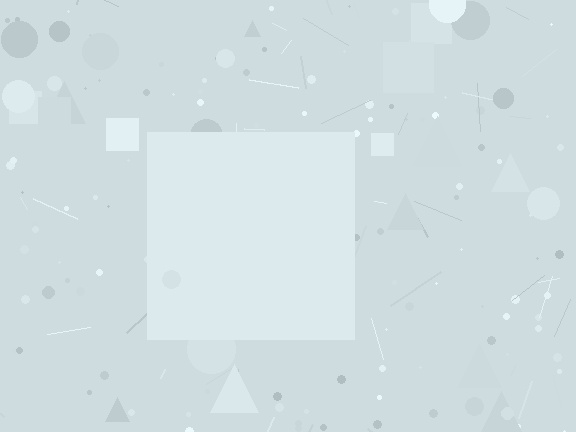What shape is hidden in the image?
A square is hidden in the image.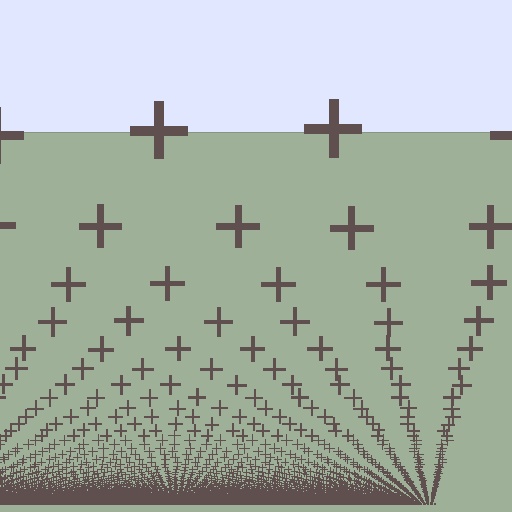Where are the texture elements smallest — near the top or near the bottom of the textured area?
Near the bottom.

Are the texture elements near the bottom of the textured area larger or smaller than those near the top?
Smaller. The gradient is inverted — elements near the bottom are smaller and denser.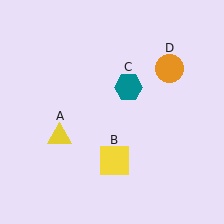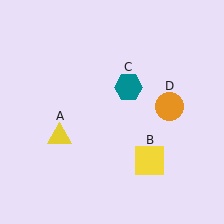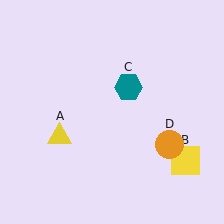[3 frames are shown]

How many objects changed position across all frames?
2 objects changed position: yellow square (object B), orange circle (object D).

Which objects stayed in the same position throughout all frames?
Yellow triangle (object A) and teal hexagon (object C) remained stationary.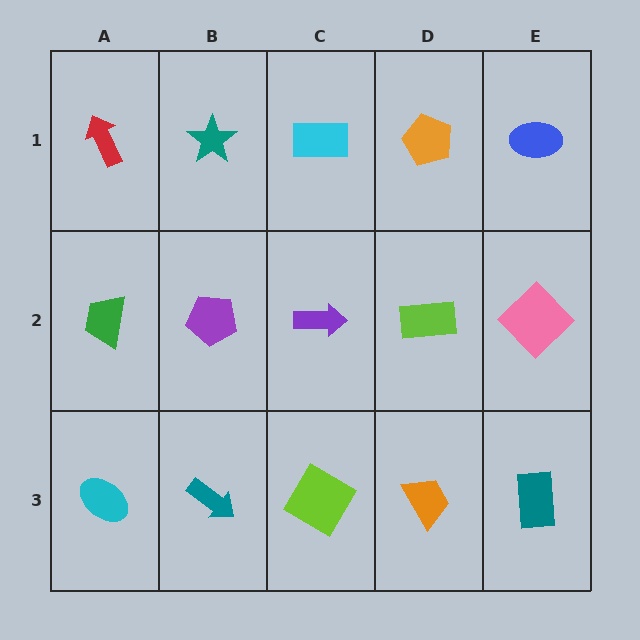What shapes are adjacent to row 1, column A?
A green trapezoid (row 2, column A), a teal star (row 1, column B).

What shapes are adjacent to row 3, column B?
A purple pentagon (row 2, column B), a cyan ellipse (row 3, column A), a lime diamond (row 3, column C).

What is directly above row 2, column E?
A blue ellipse.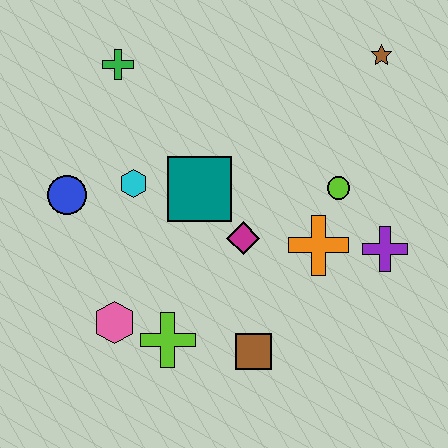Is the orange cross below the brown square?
No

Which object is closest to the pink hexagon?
The lime cross is closest to the pink hexagon.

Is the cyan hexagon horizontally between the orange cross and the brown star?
No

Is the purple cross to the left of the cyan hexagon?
No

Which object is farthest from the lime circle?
The blue circle is farthest from the lime circle.